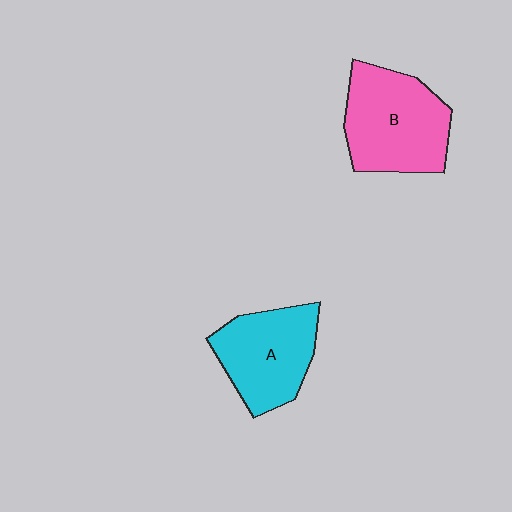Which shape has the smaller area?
Shape A (cyan).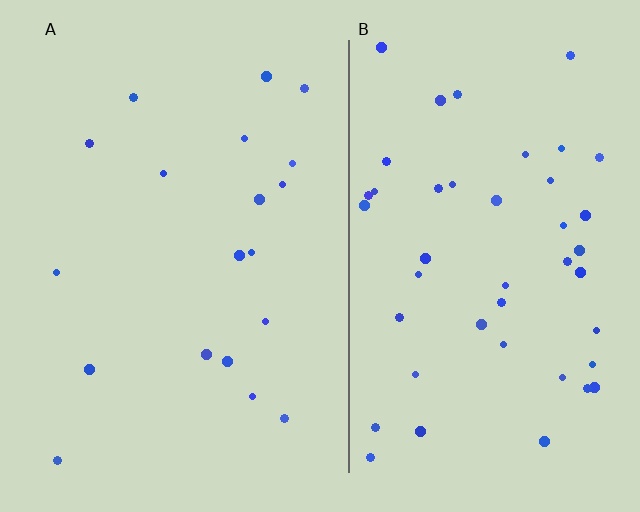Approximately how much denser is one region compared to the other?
Approximately 2.4× — region B over region A.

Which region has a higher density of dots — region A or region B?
B (the right).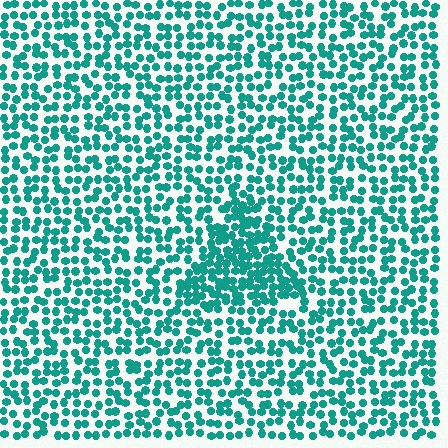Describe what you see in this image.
The image contains small teal elements arranged at two different densities. A triangle-shaped region is visible where the elements are more densely packed than the surrounding area.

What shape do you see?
I see a triangle.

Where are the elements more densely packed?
The elements are more densely packed inside the triangle boundary.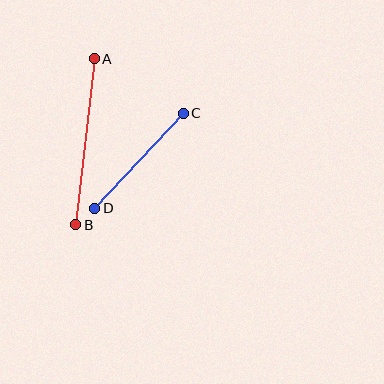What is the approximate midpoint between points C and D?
The midpoint is at approximately (139, 161) pixels.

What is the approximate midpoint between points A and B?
The midpoint is at approximately (85, 142) pixels.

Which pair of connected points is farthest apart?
Points A and B are farthest apart.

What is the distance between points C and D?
The distance is approximately 130 pixels.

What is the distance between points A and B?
The distance is approximately 167 pixels.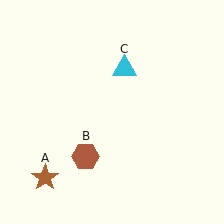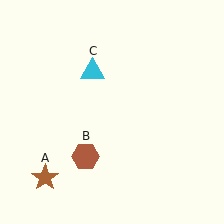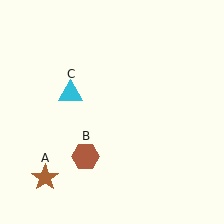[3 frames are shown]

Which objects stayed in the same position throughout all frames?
Brown star (object A) and brown hexagon (object B) remained stationary.